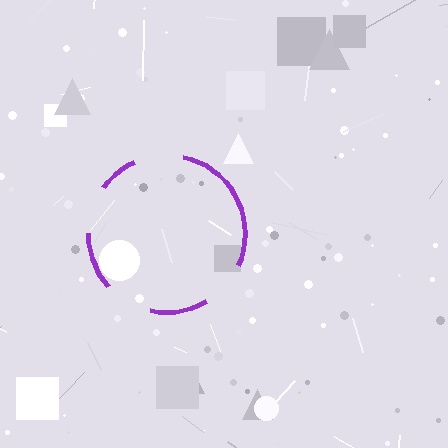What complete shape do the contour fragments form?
The contour fragments form a circle.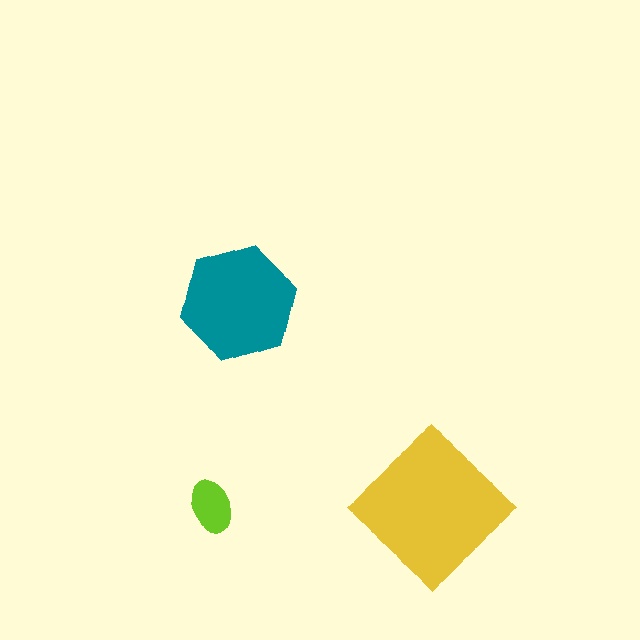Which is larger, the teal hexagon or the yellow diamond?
The yellow diamond.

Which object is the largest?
The yellow diamond.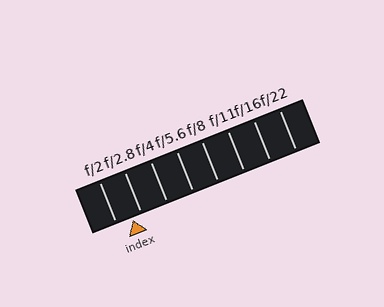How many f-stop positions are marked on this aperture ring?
There are 8 f-stop positions marked.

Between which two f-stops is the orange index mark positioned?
The index mark is between f/2 and f/2.8.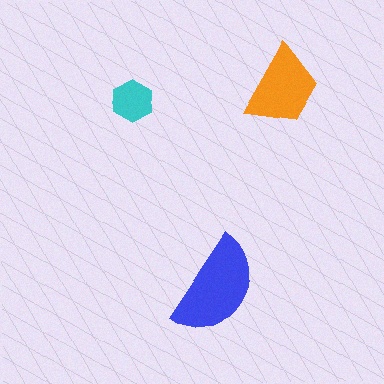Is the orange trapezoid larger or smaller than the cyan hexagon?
Larger.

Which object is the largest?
The blue semicircle.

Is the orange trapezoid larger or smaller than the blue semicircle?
Smaller.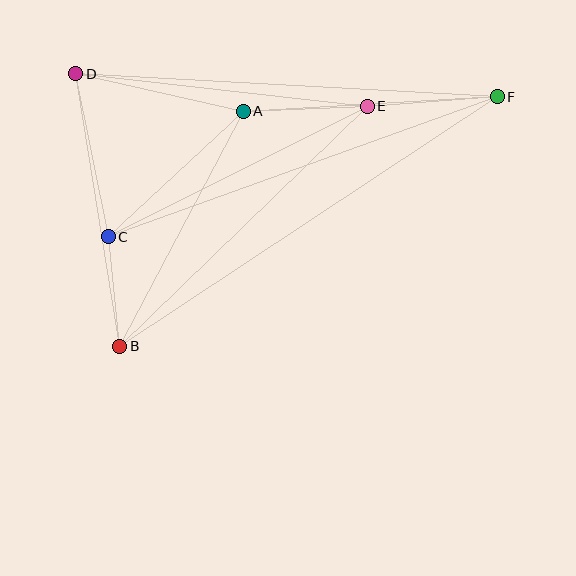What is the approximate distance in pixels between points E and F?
The distance between E and F is approximately 130 pixels.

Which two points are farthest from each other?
Points B and F are farthest from each other.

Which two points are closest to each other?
Points B and C are closest to each other.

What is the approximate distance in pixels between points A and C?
The distance between A and C is approximately 184 pixels.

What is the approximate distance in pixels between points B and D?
The distance between B and D is approximately 276 pixels.